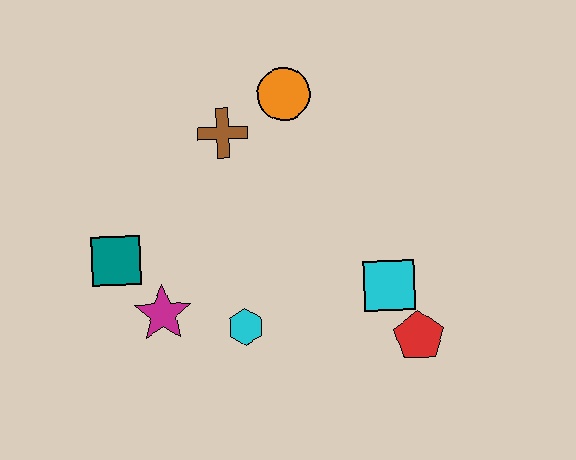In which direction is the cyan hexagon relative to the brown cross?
The cyan hexagon is below the brown cross.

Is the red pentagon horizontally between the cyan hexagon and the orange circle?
No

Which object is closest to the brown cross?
The orange circle is closest to the brown cross.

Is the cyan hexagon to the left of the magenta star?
No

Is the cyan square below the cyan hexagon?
No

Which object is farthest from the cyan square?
The teal square is farthest from the cyan square.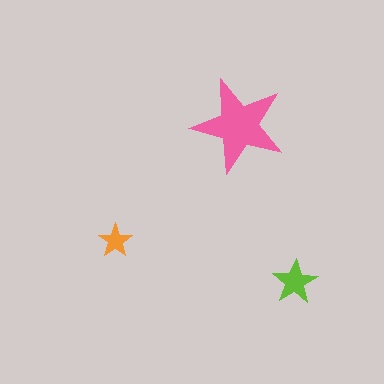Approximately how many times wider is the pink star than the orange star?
About 3 times wider.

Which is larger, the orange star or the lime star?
The lime one.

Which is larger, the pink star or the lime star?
The pink one.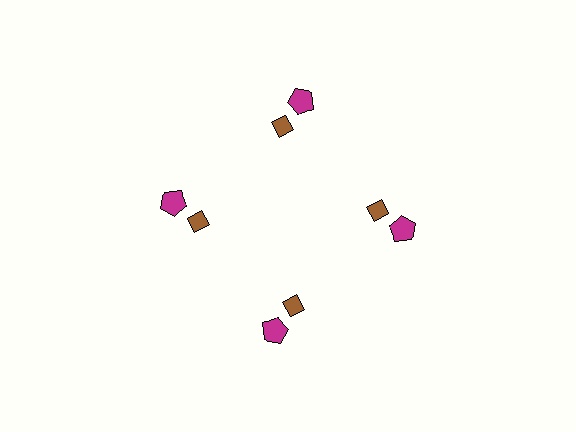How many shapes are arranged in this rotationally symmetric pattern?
There are 8 shapes, arranged in 4 groups of 2.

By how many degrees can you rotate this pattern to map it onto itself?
The pattern maps onto itself every 90 degrees of rotation.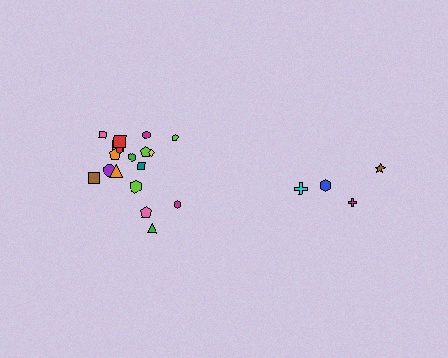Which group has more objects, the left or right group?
The left group.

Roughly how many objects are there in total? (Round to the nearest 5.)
Roughly 20 objects in total.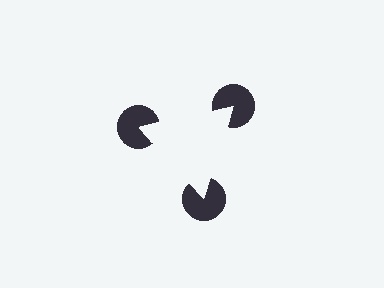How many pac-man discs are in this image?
There are 3 — one at each vertex of the illusory triangle.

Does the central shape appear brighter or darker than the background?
It typically appears slightly brighter than the background, even though no actual brightness change is drawn.